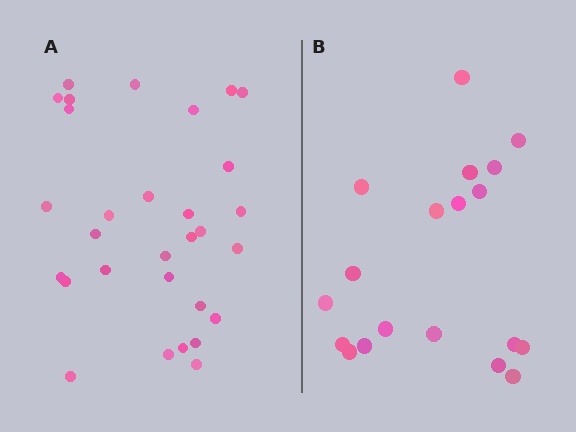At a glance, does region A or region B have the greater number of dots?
Region A (the left region) has more dots.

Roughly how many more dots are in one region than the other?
Region A has roughly 12 or so more dots than region B.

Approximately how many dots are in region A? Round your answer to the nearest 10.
About 30 dots.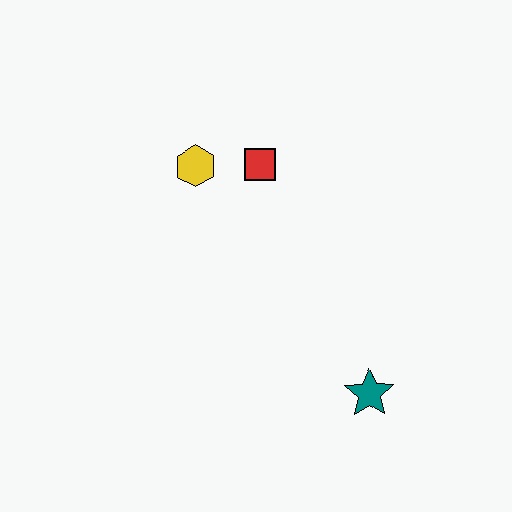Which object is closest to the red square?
The yellow hexagon is closest to the red square.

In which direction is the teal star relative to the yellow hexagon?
The teal star is below the yellow hexagon.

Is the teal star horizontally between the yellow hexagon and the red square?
No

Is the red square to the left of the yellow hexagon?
No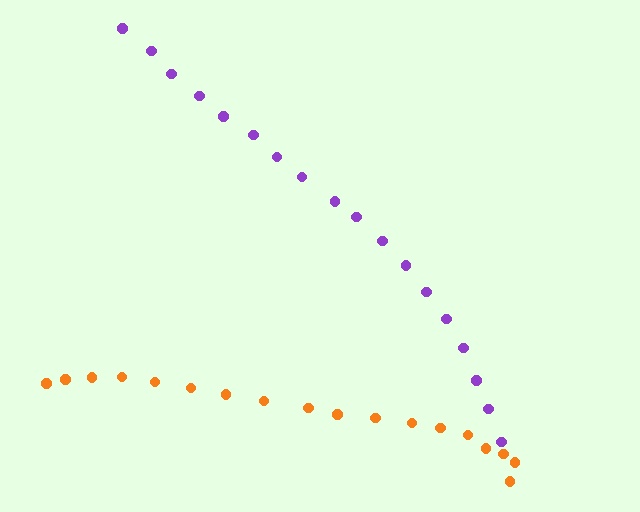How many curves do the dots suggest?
There are 2 distinct paths.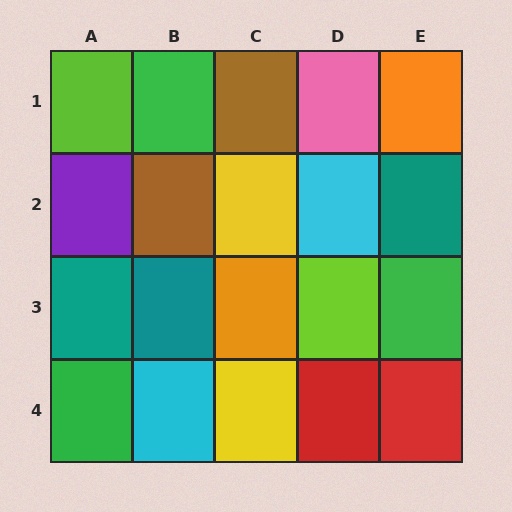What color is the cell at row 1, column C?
Brown.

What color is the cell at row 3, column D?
Lime.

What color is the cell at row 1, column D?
Pink.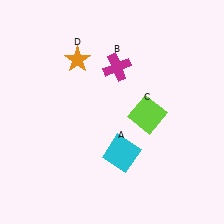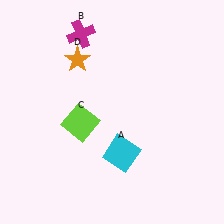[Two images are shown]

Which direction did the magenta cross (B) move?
The magenta cross (B) moved left.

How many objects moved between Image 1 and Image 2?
2 objects moved between the two images.